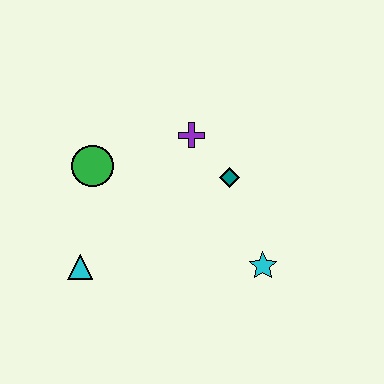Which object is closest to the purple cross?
The teal diamond is closest to the purple cross.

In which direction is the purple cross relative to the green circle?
The purple cross is to the right of the green circle.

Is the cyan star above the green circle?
No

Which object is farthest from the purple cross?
The cyan triangle is farthest from the purple cross.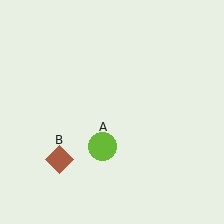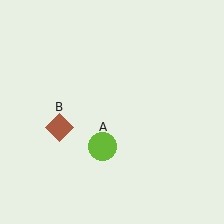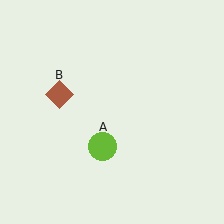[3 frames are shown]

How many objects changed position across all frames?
1 object changed position: brown diamond (object B).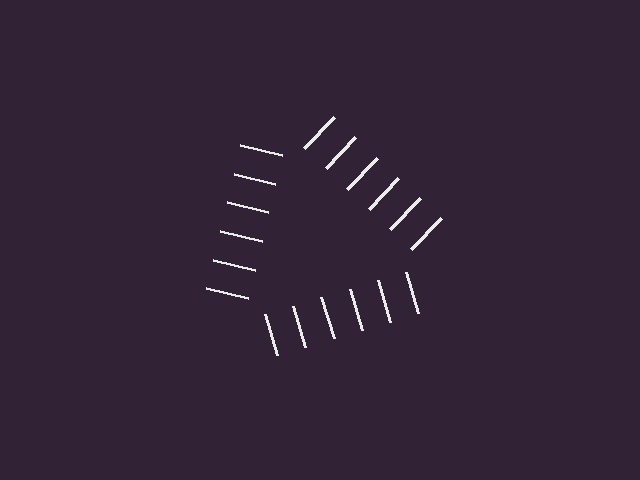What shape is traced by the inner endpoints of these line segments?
An illusory triangle — the line segments terminate on its edges but no continuous stroke is drawn.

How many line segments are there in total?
18 — 6 along each of the 3 edges.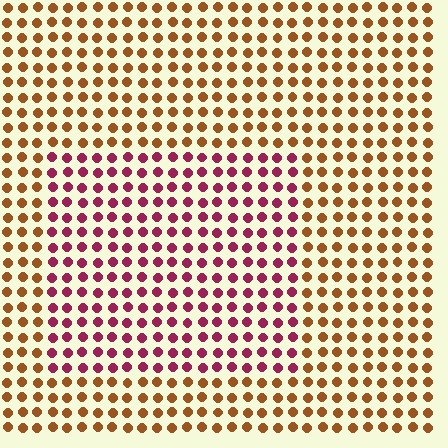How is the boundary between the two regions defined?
The boundary is defined purely by a slight shift in hue (about 52 degrees). Spacing, size, and orientation are identical on both sides.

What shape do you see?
I see a rectangle.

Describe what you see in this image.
The image is filled with small brown elements in a uniform arrangement. A rectangle-shaped region is visible where the elements are tinted to a slightly different hue, forming a subtle color boundary.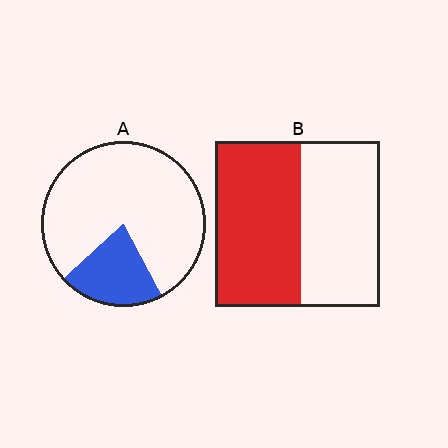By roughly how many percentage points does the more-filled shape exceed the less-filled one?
By roughly 30 percentage points (B over A).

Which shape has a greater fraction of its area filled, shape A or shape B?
Shape B.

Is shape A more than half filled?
No.